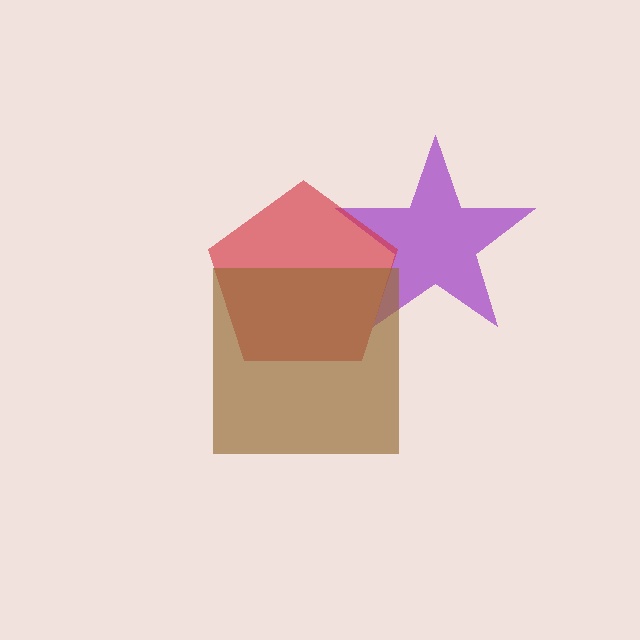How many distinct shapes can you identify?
There are 3 distinct shapes: a purple star, a red pentagon, a brown square.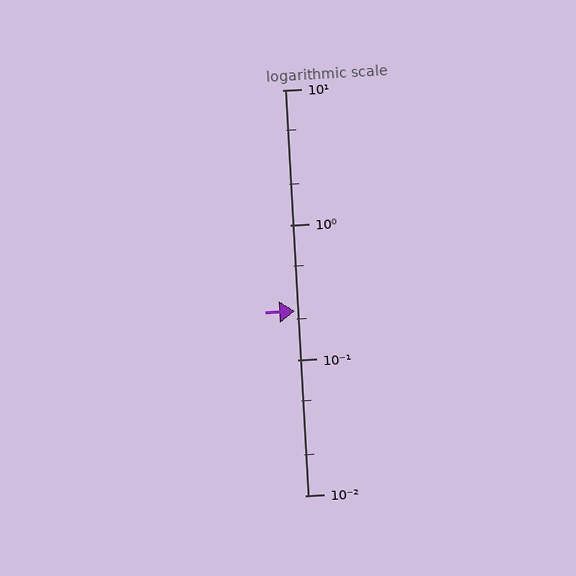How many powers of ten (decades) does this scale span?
The scale spans 3 decades, from 0.01 to 10.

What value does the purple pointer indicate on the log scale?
The pointer indicates approximately 0.23.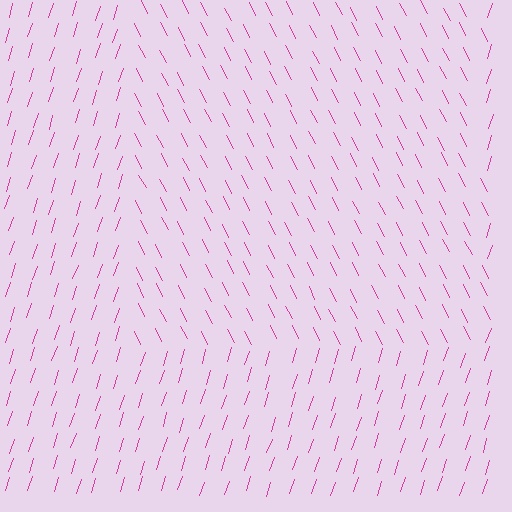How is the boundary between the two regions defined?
The boundary is defined purely by a change in line orientation (approximately 45 degrees difference). All lines are the same color and thickness.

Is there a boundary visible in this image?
Yes, there is a texture boundary formed by a change in line orientation.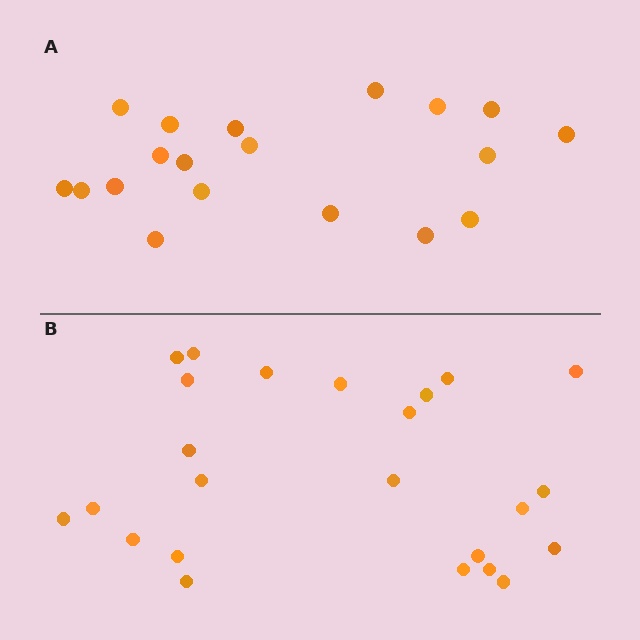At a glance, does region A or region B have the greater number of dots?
Region B (the bottom region) has more dots.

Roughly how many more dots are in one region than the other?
Region B has about 5 more dots than region A.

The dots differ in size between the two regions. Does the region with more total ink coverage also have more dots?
No. Region A has more total ink coverage because its dots are larger, but region B actually contains more individual dots. Total area can be misleading — the number of items is what matters here.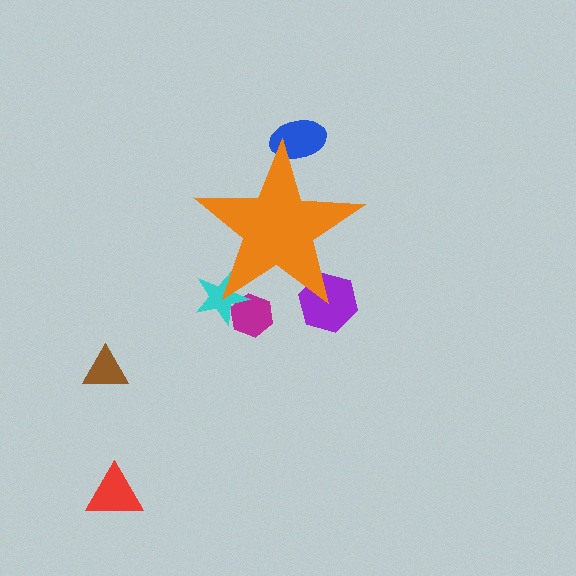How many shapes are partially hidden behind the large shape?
4 shapes are partially hidden.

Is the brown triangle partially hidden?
No, the brown triangle is fully visible.